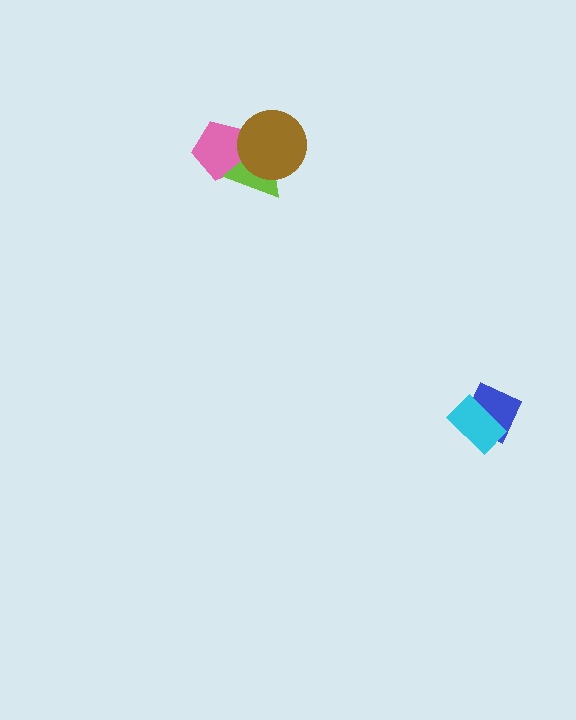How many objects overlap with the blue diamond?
1 object overlaps with the blue diamond.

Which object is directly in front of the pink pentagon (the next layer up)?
The lime triangle is directly in front of the pink pentagon.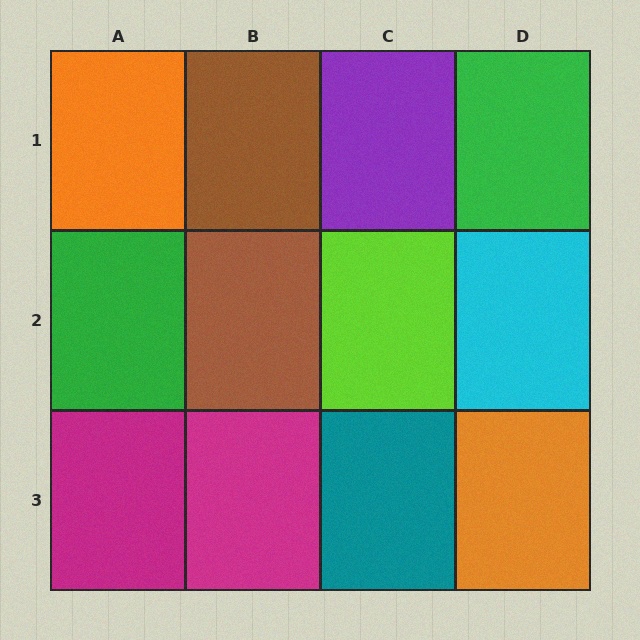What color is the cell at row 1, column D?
Green.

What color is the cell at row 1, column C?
Purple.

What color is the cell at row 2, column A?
Green.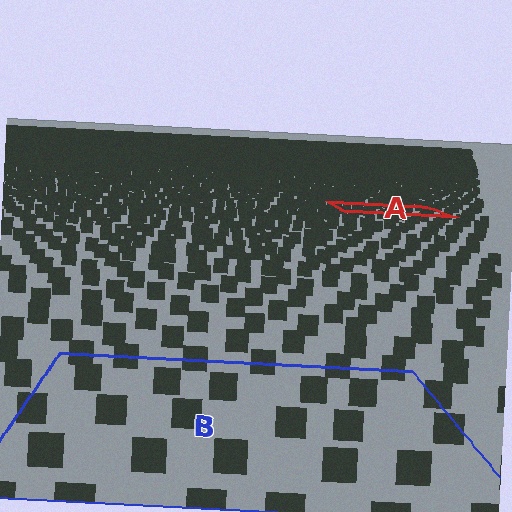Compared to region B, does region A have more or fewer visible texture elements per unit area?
Region A has more texture elements per unit area — they are packed more densely because it is farther away.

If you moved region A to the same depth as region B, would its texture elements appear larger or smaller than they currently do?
They would appear larger. At a closer depth, the same texture elements are projected at a bigger on-screen size.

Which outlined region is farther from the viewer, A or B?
Region A is farther from the viewer — the texture elements inside it appear smaller and more densely packed.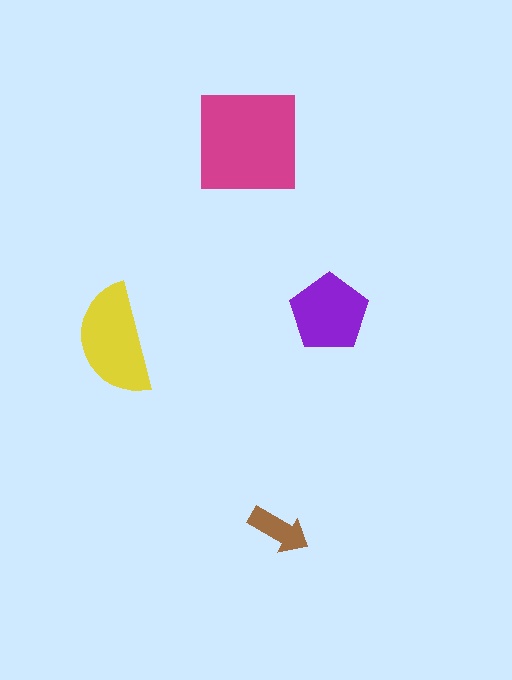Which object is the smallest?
The brown arrow.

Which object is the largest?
The magenta square.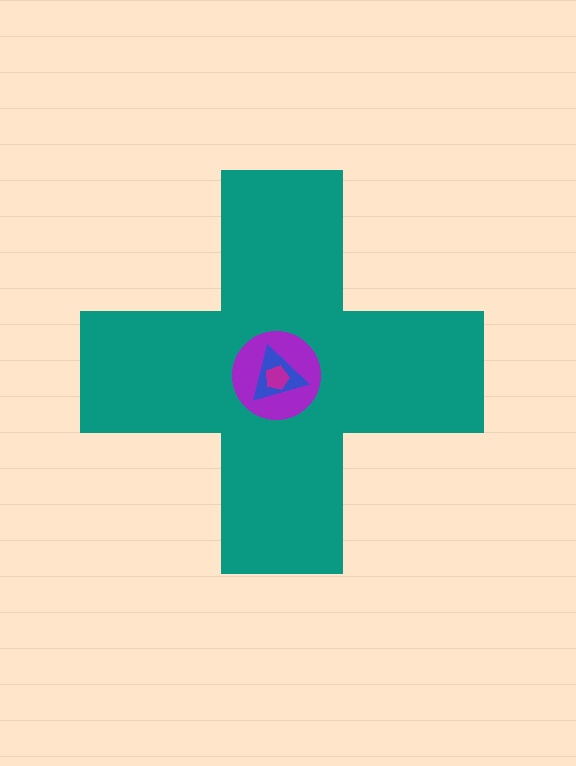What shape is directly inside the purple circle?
The blue triangle.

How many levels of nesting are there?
4.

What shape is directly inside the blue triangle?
The magenta pentagon.